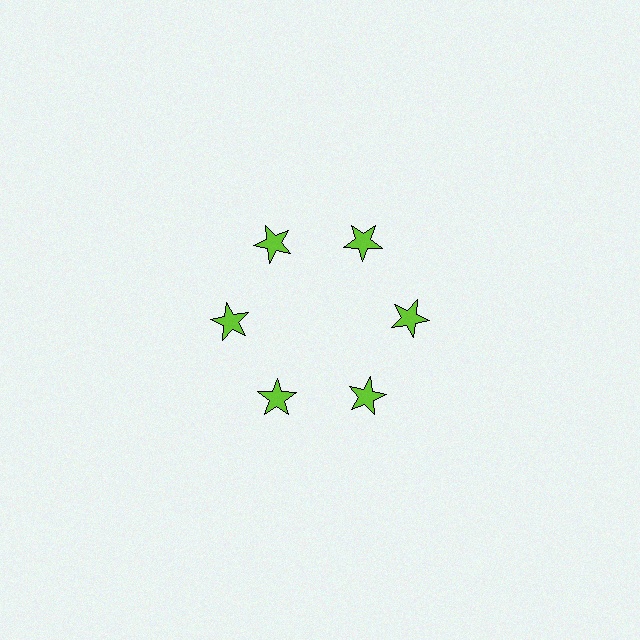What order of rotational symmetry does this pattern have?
This pattern has 6-fold rotational symmetry.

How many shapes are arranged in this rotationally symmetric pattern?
There are 6 shapes, arranged in 6 groups of 1.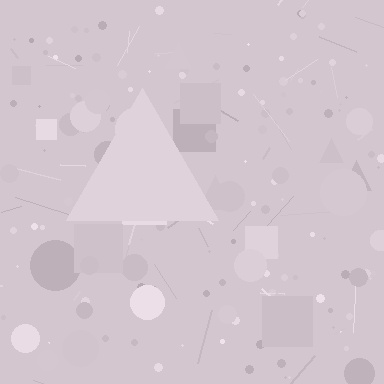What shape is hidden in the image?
A triangle is hidden in the image.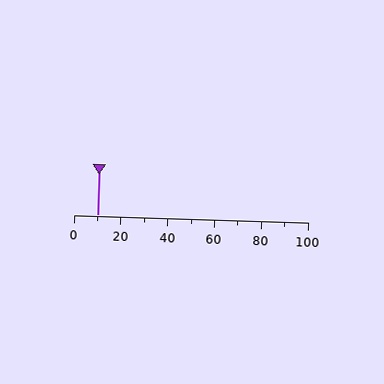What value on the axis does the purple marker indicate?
The marker indicates approximately 10.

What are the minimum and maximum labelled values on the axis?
The axis runs from 0 to 100.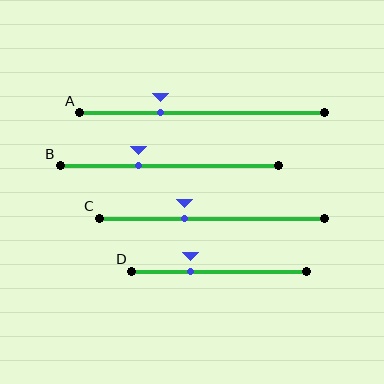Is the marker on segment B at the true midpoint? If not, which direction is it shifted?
No, the marker on segment B is shifted to the left by about 14% of the segment length.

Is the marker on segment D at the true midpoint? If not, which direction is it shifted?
No, the marker on segment D is shifted to the left by about 16% of the segment length.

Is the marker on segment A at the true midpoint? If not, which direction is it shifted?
No, the marker on segment A is shifted to the left by about 17% of the segment length.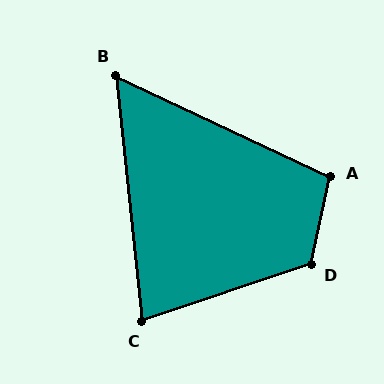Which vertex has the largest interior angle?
D, at approximately 121 degrees.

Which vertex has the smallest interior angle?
B, at approximately 59 degrees.